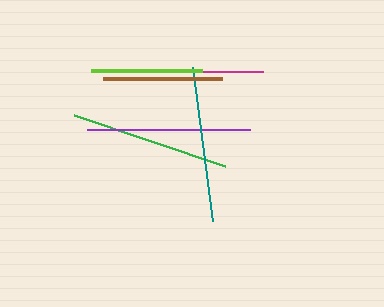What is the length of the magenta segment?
The magenta segment is approximately 97 pixels long.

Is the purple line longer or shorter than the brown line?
The purple line is longer than the brown line.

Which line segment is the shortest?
The magenta line is the shortest at approximately 97 pixels.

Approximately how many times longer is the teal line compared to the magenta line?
The teal line is approximately 1.6 times the length of the magenta line.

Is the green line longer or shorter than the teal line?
The green line is longer than the teal line.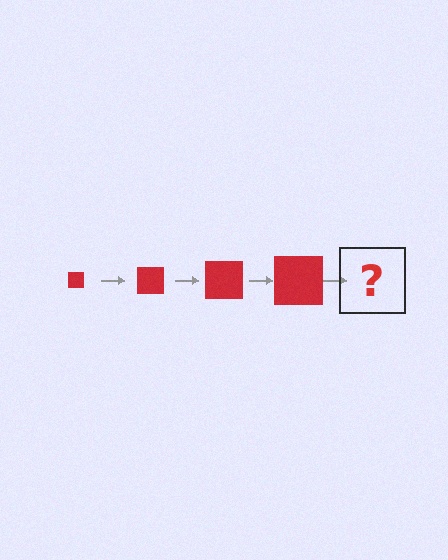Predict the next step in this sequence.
The next step is a red square, larger than the previous one.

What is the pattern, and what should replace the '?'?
The pattern is that the square gets progressively larger each step. The '?' should be a red square, larger than the previous one.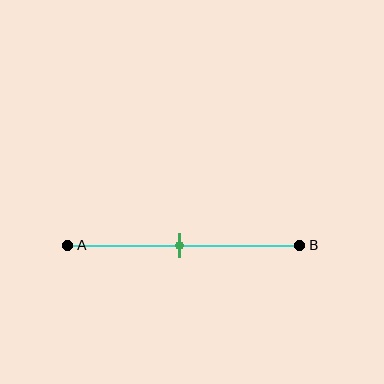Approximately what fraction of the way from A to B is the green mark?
The green mark is approximately 50% of the way from A to B.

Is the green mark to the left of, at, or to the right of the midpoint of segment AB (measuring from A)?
The green mark is approximately at the midpoint of segment AB.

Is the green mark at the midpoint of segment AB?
Yes, the mark is approximately at the midpoint.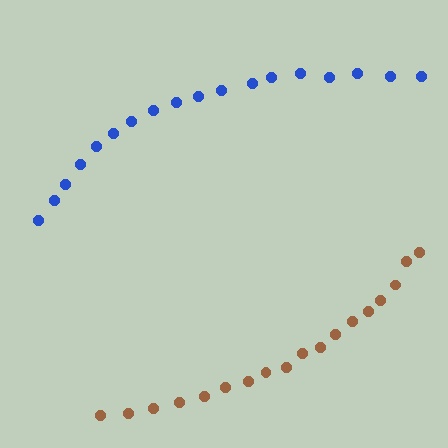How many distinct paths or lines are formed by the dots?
There are 2 distinct paths.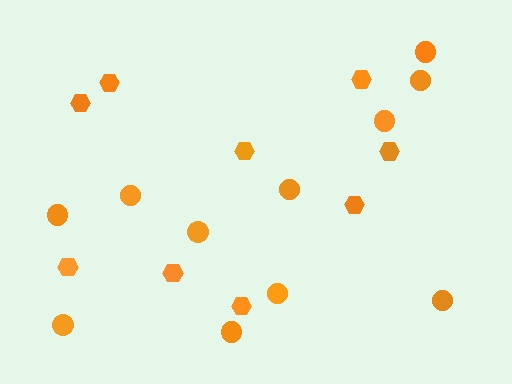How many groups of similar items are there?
There are 2 groups: one group of hexagons (9) and one group of circles (11).